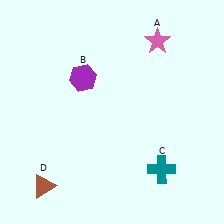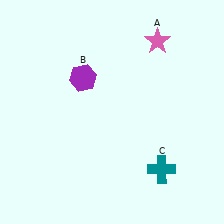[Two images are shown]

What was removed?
The brown triangle (D) was removed in Image 2.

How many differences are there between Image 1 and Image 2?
There is 1 difference between the two images.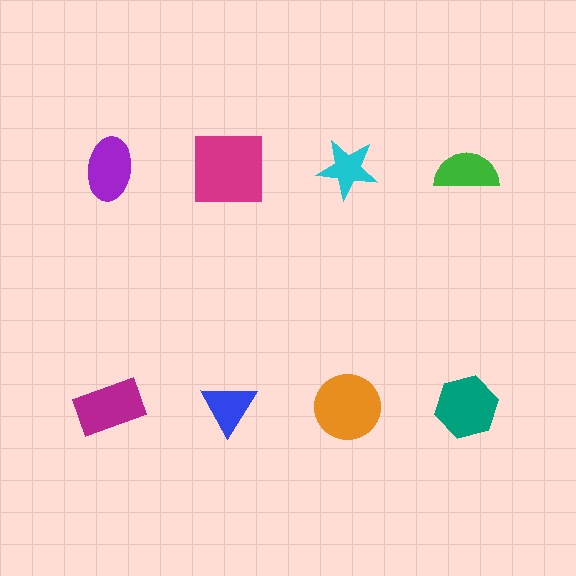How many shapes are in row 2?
4 shapes.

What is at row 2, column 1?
A magenta rectangle.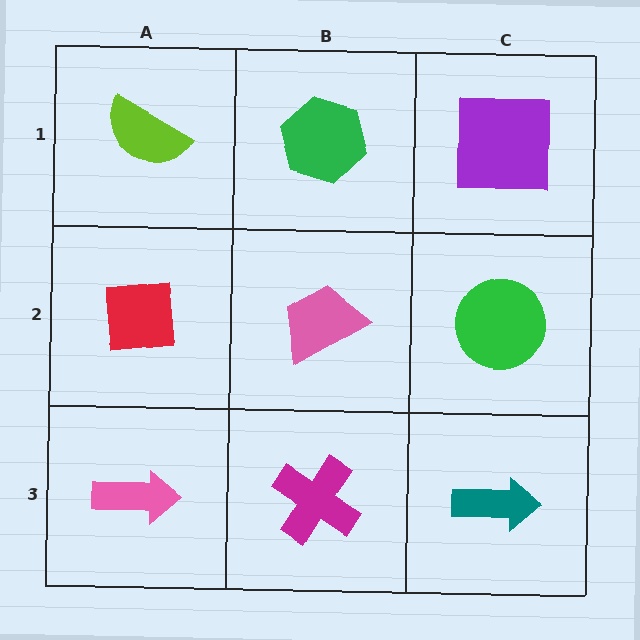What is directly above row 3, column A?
A red square.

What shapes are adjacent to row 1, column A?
A red square (row 2, column A), a green hexagon (row 1, column B).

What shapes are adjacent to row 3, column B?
A pink trapezoid (row 2, column B), a pink arrow (row 3, column A), a teal arrow (row 3, column C).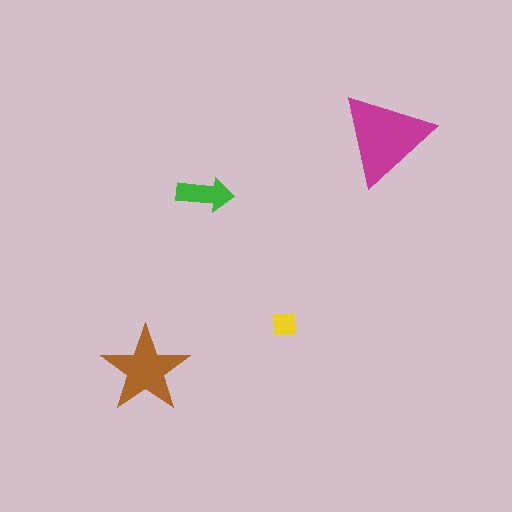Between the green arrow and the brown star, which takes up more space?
The brown star.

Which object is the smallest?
The yellow square.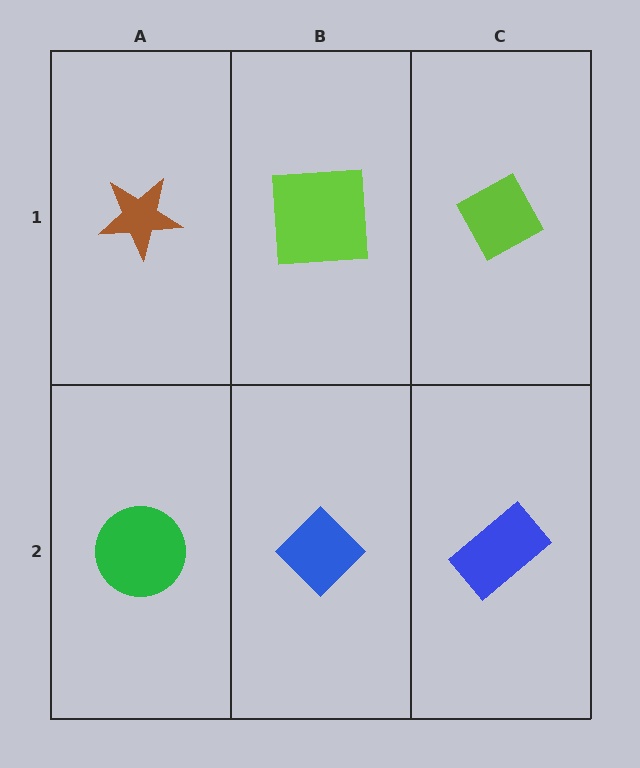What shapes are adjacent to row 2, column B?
A lime square (row 1, column B), a green circle (row 2, column A), a blue rectangle (row 2, column C).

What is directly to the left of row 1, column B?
A brown star.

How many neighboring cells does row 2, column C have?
2.